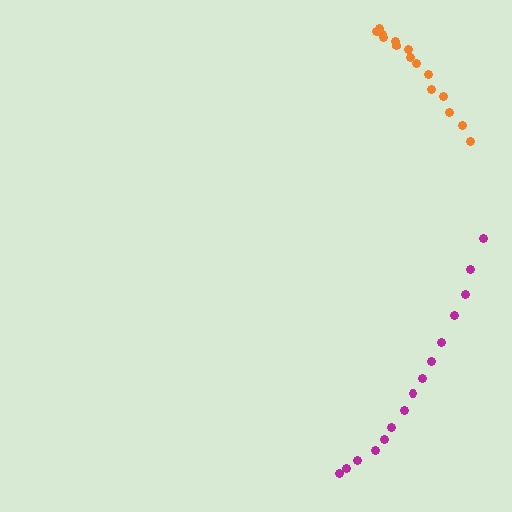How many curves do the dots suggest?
There are 2 distinct paths.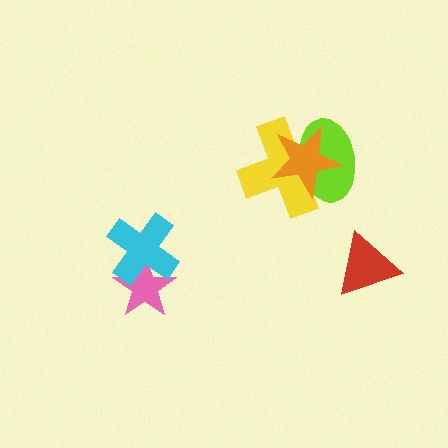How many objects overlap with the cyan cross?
1 object overlaps with the cyan cross.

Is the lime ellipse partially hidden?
Yes, it is partially covered by another shape.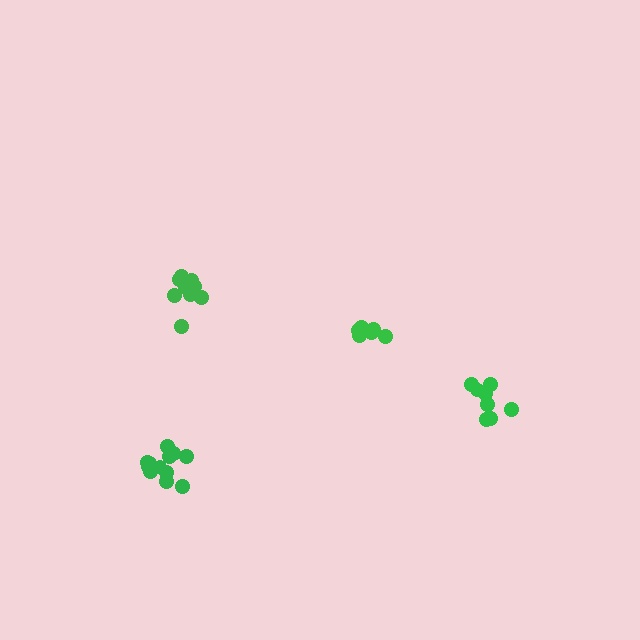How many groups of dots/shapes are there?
There are 4 groups.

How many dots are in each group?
Group 1: 12 dots, Group 2: 6 dots, Group 3: 9 dots, Group 4: 8 dots (35 total).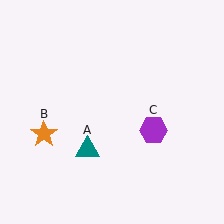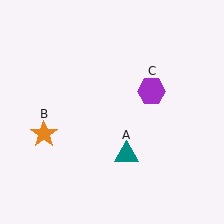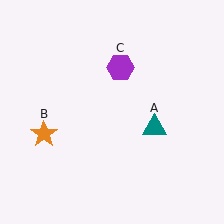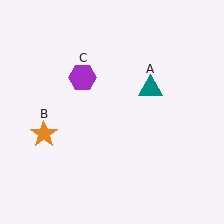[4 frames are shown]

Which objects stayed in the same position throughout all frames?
Orange star (object B) remained stationary.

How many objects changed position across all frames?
2 objects changed position: teal triangle (object A), purple hexagon (object C).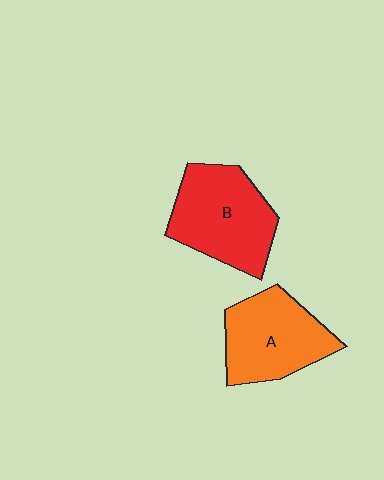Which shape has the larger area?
Shape B (red).